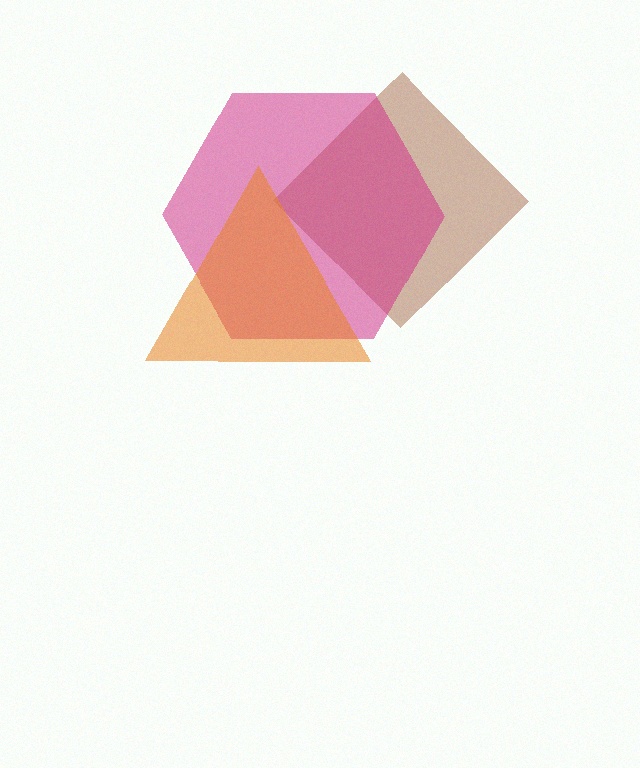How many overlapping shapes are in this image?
There are 3 overlapping shapes in the image.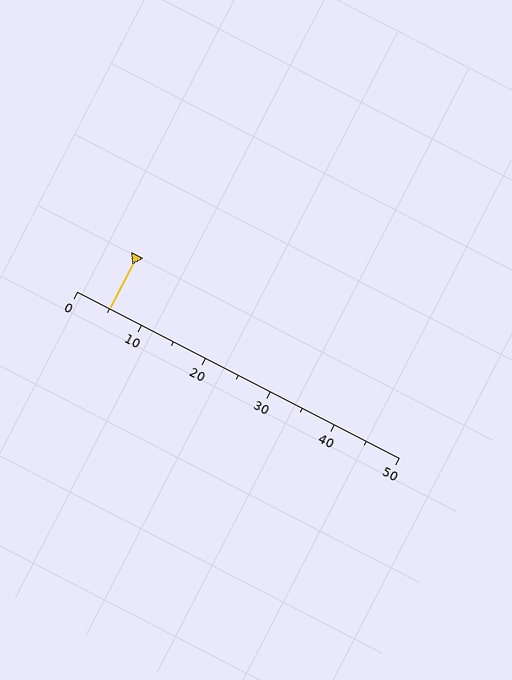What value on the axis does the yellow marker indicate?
The marker indicates approximately 5.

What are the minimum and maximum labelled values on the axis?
The axis runs from 0 to 50.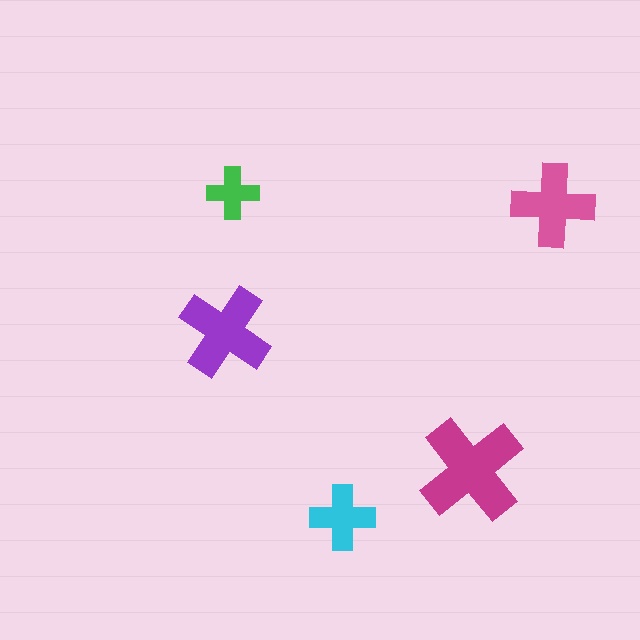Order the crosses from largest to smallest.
the magenta one, the purple one, the pink one, the cyan one, the green one.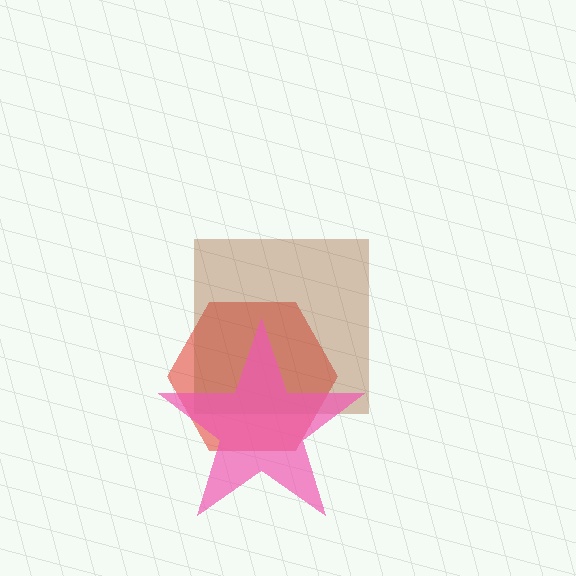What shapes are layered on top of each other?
The layered shapes are: a red hexagon, a brown square, a pink star.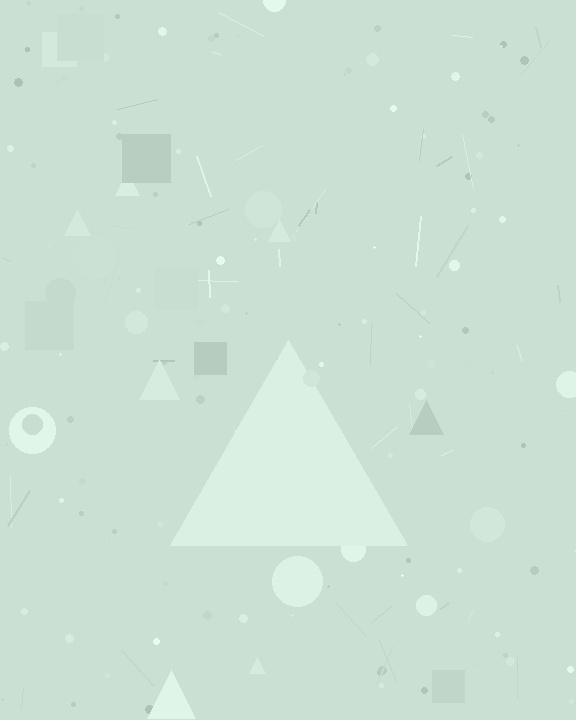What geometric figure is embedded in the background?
A triangle is embedded in the background.